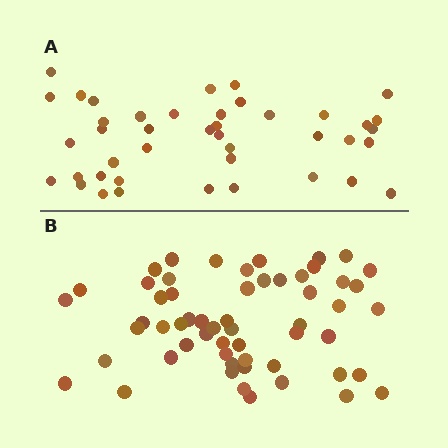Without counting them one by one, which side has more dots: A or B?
Region B (the bottom region) has more dots.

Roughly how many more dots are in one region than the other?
Region B has approximately 15 more dots than region A.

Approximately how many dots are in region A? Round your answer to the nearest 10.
About 40 dots. (The exact count is 42, which rounds to 40.)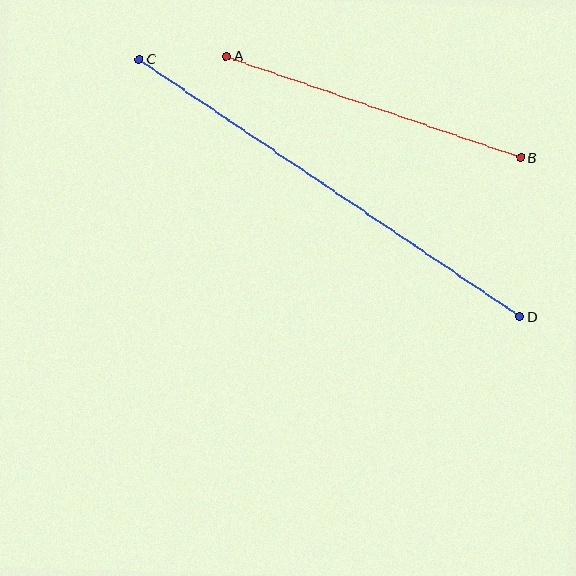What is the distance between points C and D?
The distance is approximately 459 pixels.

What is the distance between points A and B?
The distance is approximately 311 pixels.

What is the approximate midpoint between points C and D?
The midpoint is at approximately (330, 188) pixels.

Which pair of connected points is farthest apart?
Points C and D are farthest apart.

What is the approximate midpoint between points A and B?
The midpoint is at approximately (374, 107) pixels.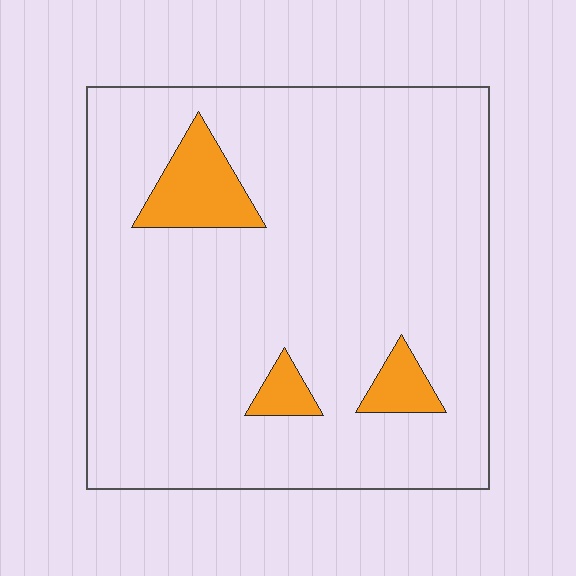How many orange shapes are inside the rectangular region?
3.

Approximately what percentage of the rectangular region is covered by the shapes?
Approximately 10%.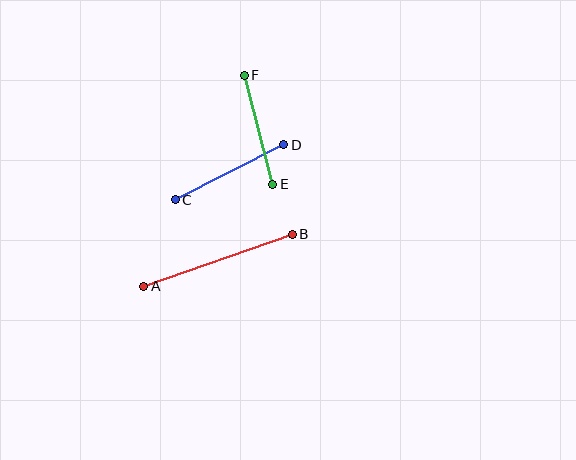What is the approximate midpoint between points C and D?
The midpoint is at approximately (230, 172) pixels.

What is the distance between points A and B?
The distance is approximately 157 pixels.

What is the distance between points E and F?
The distance is approximately 113 pixels.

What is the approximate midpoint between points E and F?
The midpoint is at approximately (258, 130) pixels.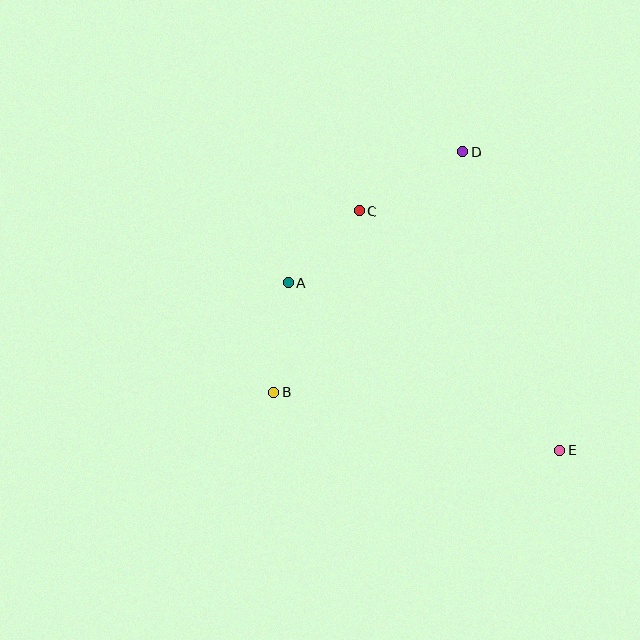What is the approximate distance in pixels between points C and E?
The distance between C and E is approximately 312 pixels.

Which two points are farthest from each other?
Points A and E are farthest from each other.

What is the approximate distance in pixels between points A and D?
The distance between A and D is approximately 217 pixels.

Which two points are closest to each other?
Points A and C are closest to each other.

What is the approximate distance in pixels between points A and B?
The distance between A and B is approximately 110 pixels.